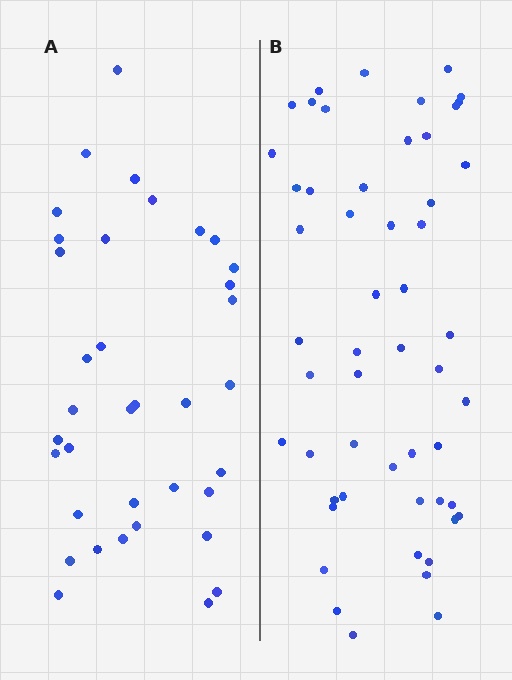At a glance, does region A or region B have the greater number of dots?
Region B (the right region) has more dots.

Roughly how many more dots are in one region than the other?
Region B has approximately 15 more dots than region A.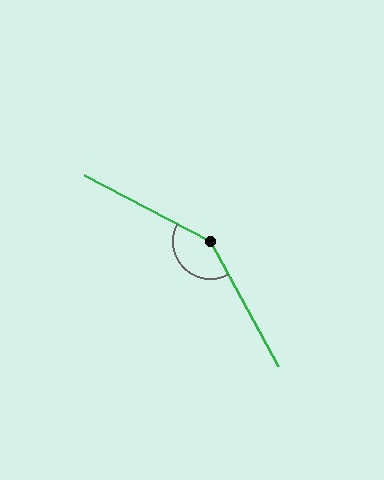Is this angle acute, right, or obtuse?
It is obtuse.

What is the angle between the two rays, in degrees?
Approximately 146 degrees.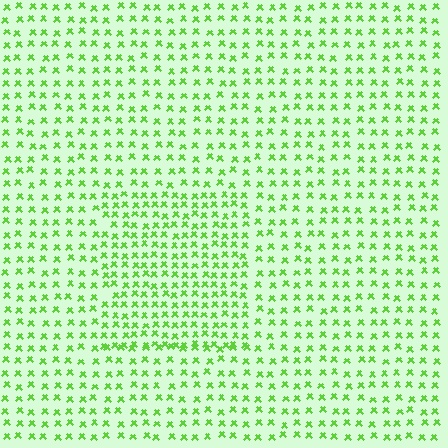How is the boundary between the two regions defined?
The boundary is defined by a change in element density (approximately 1.6x ratio). All elements are the same color, size, and shape.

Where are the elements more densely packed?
The elements are more densely packed inside the rectangle boundary.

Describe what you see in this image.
The image contains small lime elements arranged at two different densities. A rectangle-shaped region is visible where the elements are more densely packed than the surrounding area.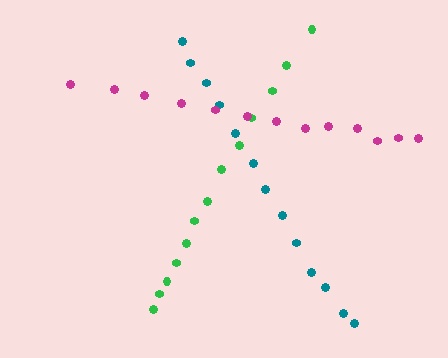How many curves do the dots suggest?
There are 3 distinct paths.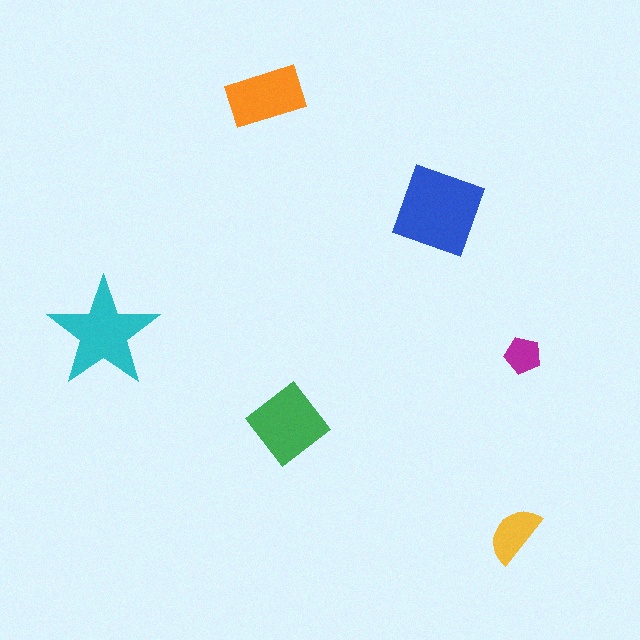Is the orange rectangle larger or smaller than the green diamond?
Smaller.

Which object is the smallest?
The magenta pentagon.